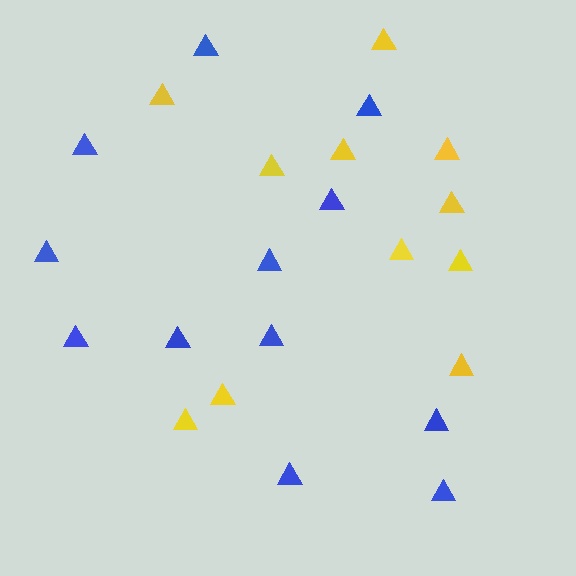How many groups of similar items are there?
There are 2 groups: one group of blue triangles (12) and one group of yellow triangles (11).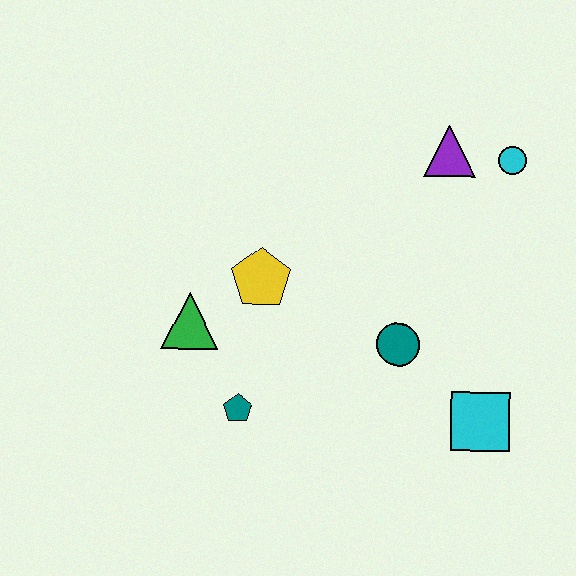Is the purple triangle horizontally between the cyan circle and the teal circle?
Yes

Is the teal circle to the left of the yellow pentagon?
No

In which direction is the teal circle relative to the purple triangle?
The teal circle is below the purple triangle.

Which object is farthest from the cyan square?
The green triangle is farthest from the cyan square.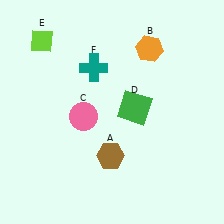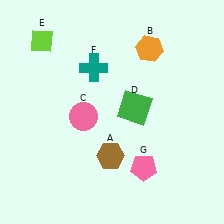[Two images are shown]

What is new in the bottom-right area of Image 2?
A pink pentagon (G) was added in the bottom-right area of Image 2.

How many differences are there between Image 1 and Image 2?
There is 1 difference between the two images.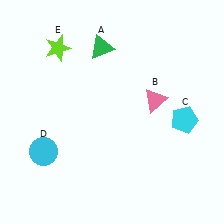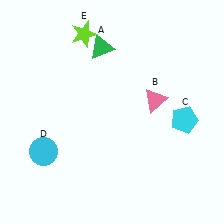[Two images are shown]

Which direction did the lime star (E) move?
The lime star (E) moved right.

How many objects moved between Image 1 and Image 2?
1 object moved between the two images.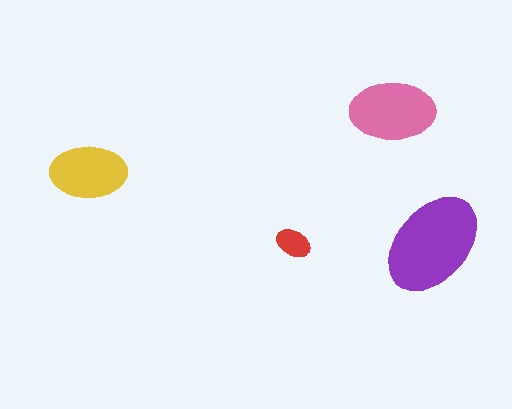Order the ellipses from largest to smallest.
the purple one, the pink one, the yellow one, the red one.